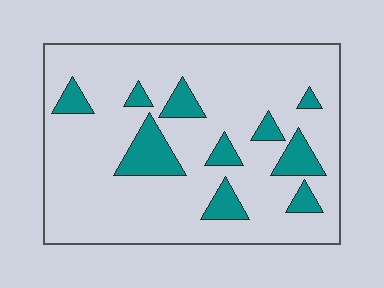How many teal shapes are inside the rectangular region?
10.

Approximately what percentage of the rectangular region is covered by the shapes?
Approximately 15%.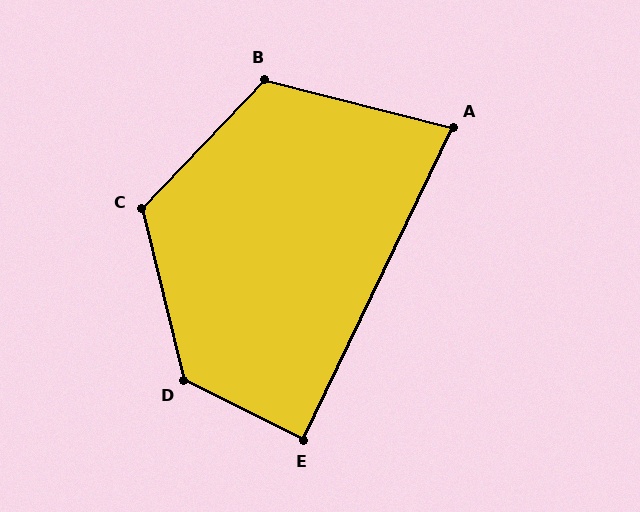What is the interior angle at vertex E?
Approximately 89 degrees (approximately right).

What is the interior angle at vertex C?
Approximately 123 degrees (obtuse).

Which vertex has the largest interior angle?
D, at approximately 130 degrees.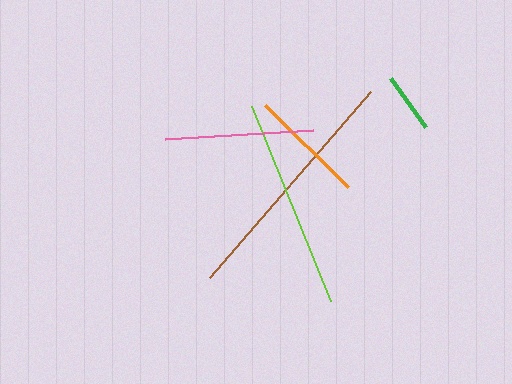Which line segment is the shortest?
The green line is the shortest at approximately 61 pixels.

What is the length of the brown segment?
The brown segment is approximately 247 pixels long.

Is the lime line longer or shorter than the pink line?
The lime line is longer than the pink line.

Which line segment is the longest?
The brown line is the longest at approximately 247 pixels.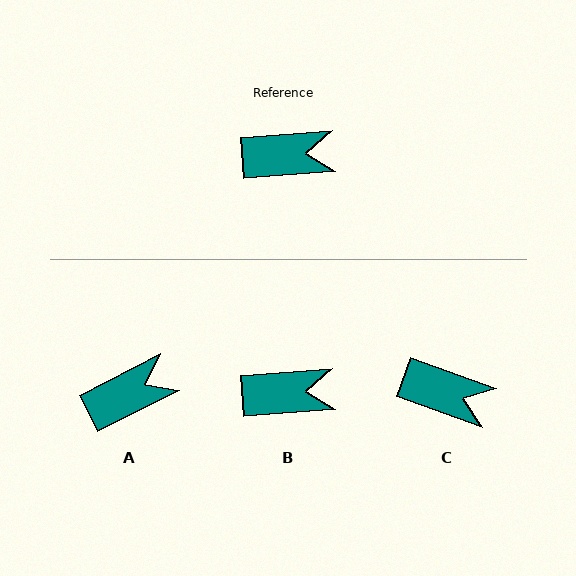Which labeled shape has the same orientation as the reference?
B.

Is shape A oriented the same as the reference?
No, it is off by about 22 degrees.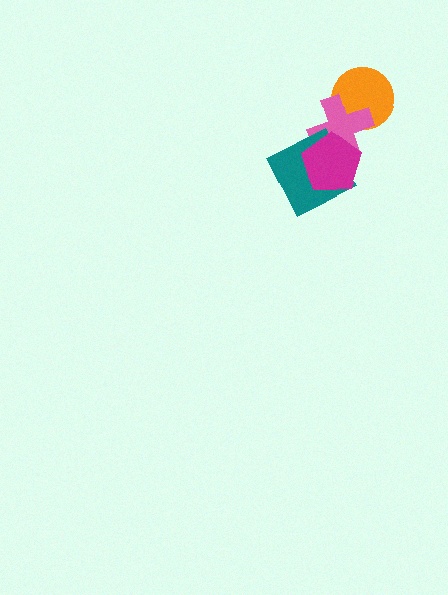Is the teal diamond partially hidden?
Yes, it is partially covered by another shape.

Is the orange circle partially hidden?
Yes, it is partially covered by another shape.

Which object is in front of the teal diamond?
The magenta pentagon is in front of the teal diamond.